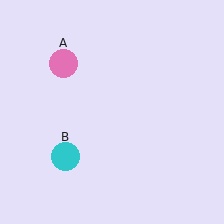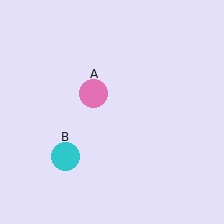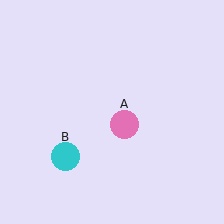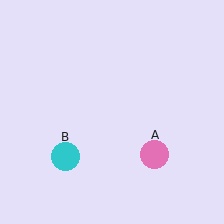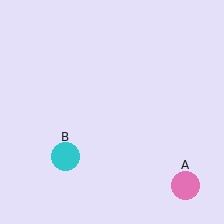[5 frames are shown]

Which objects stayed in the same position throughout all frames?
Cyan circle (object B) remained stationary.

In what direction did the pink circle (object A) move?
The pink circle (object A) moved down and to the right.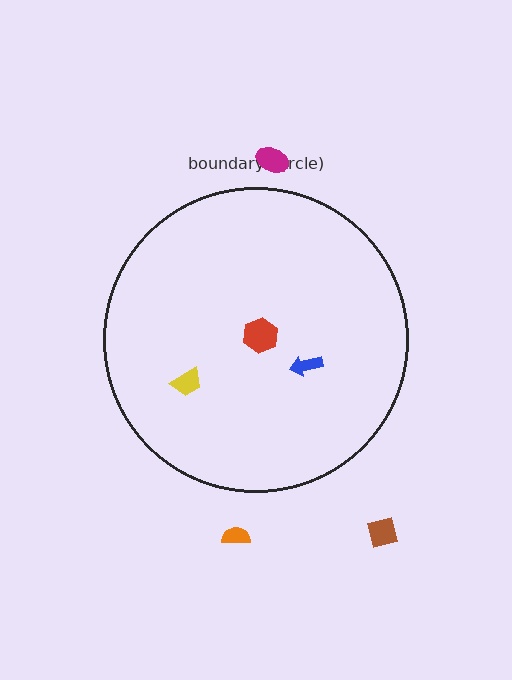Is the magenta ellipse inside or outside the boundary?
Outside.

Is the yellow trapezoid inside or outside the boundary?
Inside.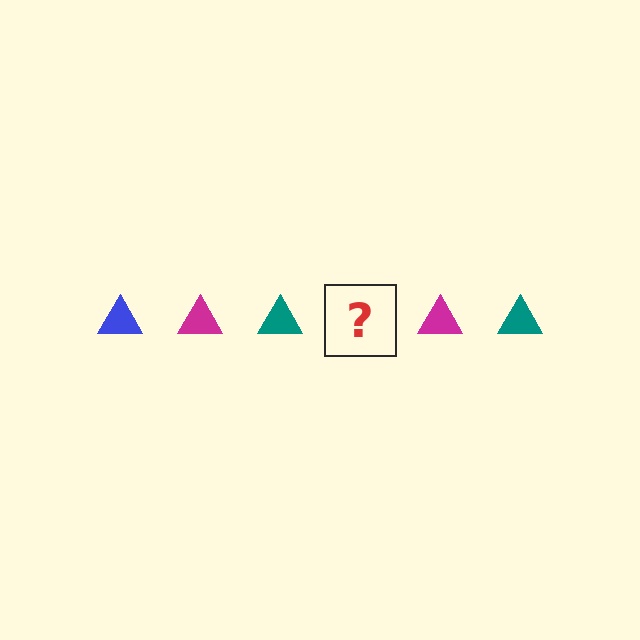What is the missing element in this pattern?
The missing element is a blue triangle.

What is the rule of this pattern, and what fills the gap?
The rule is that the pattern cycles through blue, magenta, teal triangles. The gap should be filled with a blue triangle.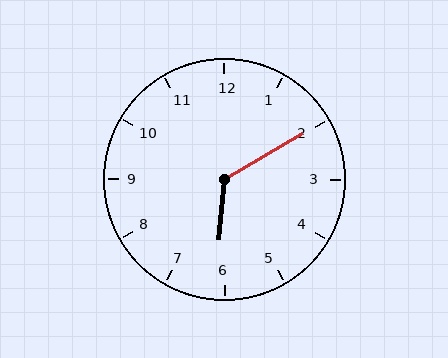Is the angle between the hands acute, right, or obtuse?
It is obtuse.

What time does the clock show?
6:10.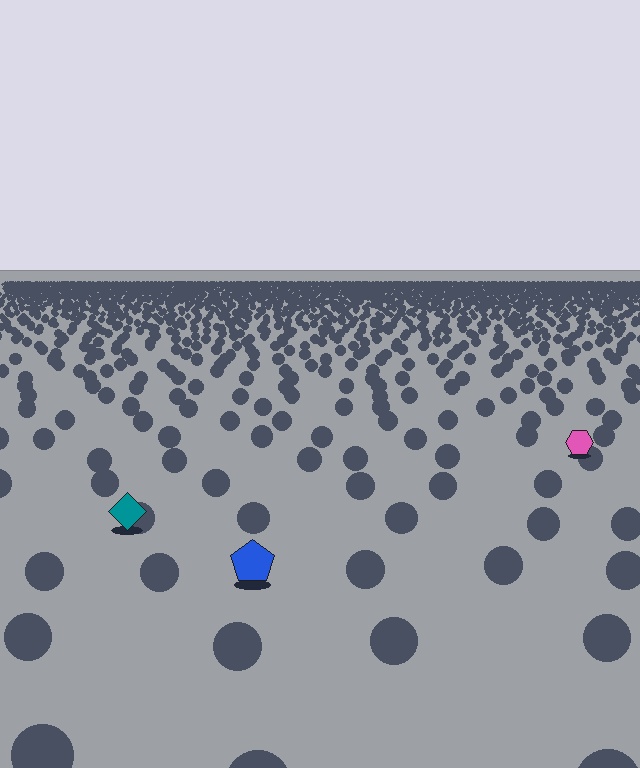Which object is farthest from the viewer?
The pink hexagon is farthest from the viewer. It appears smaller and the ground texture around it is denser.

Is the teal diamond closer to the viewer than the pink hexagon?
Yes. The teal diamond is closer — you can tell from the texture gradient: the ground texture is coarser near it.